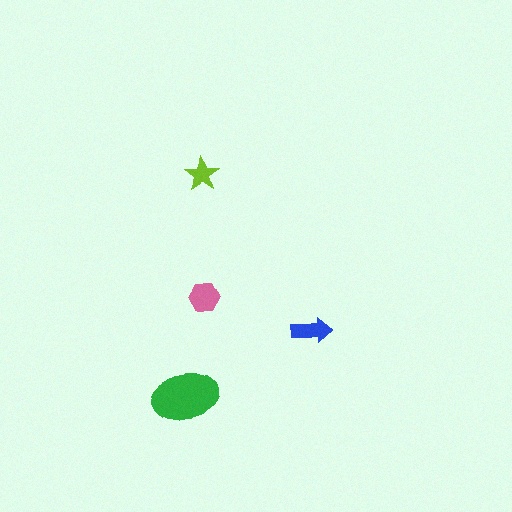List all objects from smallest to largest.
The lime star, the blue arrow, the pink hexagon, the green ellipse.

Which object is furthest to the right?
The blue arrow is rightmost.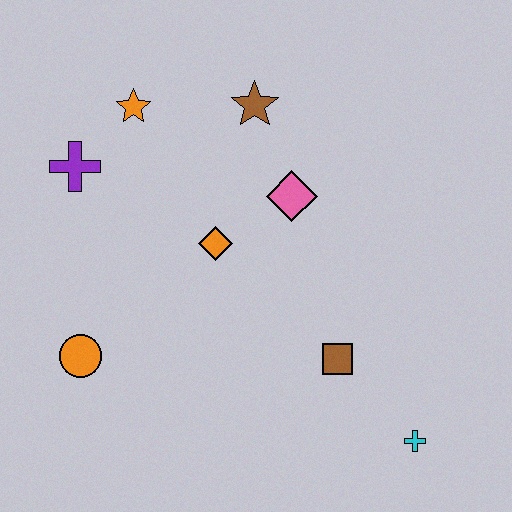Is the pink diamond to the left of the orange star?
No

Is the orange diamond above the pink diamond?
No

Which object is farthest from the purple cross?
The cyan cross is farthest from the purple cross.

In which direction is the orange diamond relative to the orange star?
The orange diamond is below the orange star.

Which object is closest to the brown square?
The cyan cross is closest to the brown square.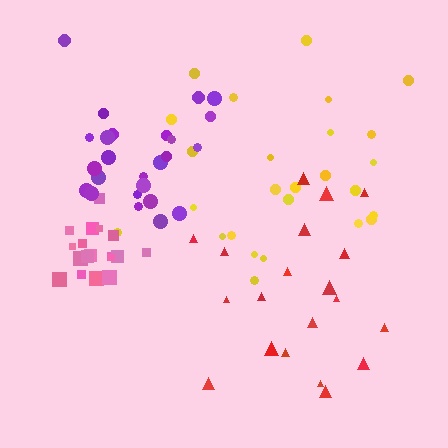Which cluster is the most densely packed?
Pink.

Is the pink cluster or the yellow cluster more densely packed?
Pink.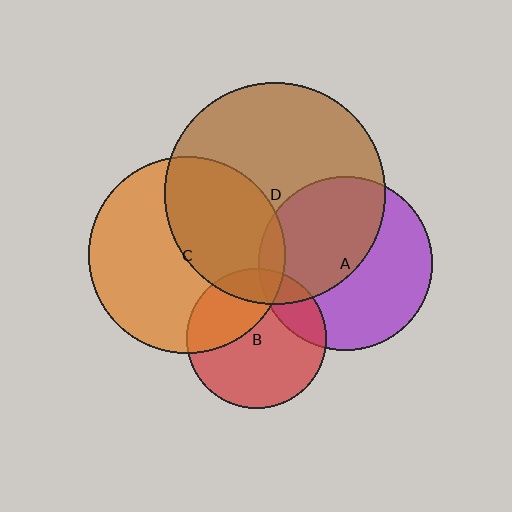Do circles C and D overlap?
Yes.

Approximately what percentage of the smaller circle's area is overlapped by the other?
Approximately 40%.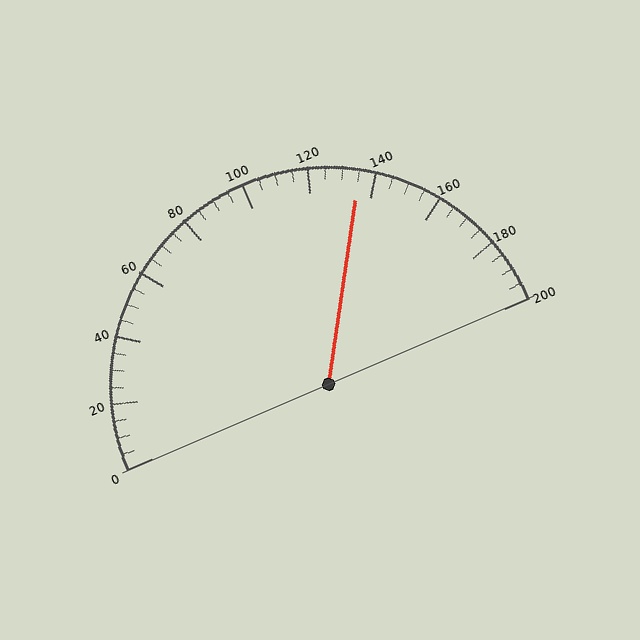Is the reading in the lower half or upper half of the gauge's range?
The reading is in the upper half of the range (0 to 200).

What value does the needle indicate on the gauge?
The needle indicates approximately 135.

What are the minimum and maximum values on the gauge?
The gauge ranges from 0 to 200.